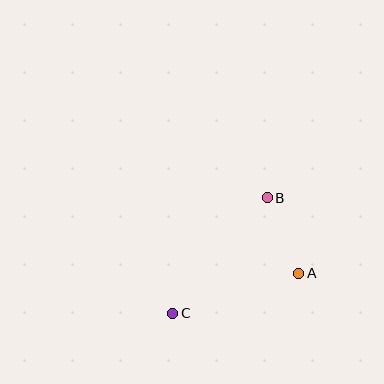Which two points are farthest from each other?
Points B and C are farthest from each other.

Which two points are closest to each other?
Points A and B are closest to each other.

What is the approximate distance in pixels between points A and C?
The distance between A and C is approximately 132 pixels.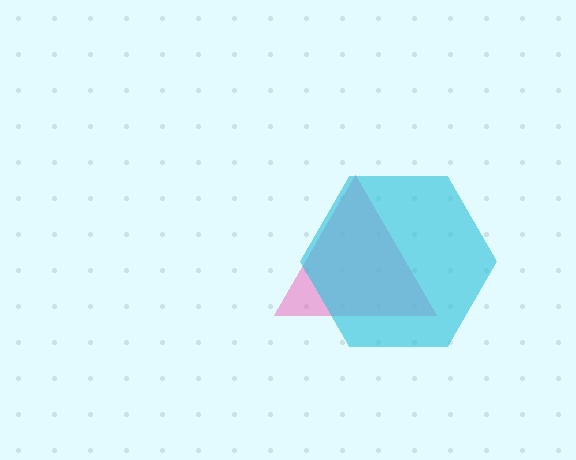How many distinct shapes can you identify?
There are 2 distinct shapes: a pink triangle, a cyan hexagon.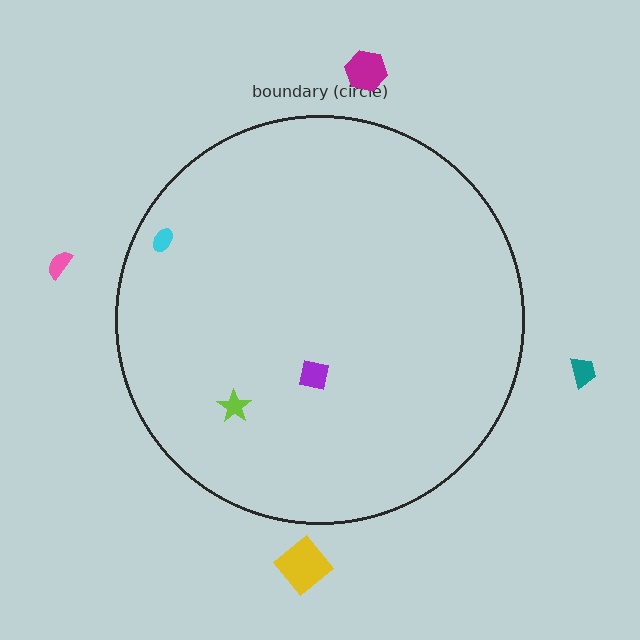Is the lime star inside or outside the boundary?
Inside.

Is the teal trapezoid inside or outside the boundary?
Outside.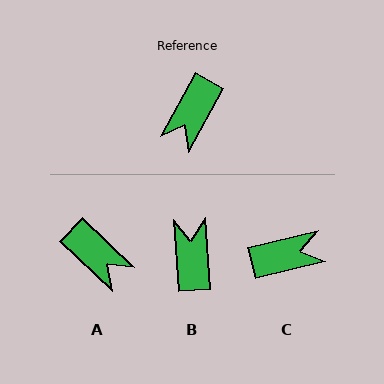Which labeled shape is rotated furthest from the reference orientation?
B, about 147 degrees away.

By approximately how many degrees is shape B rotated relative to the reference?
Approximately 147 degrees clockwise.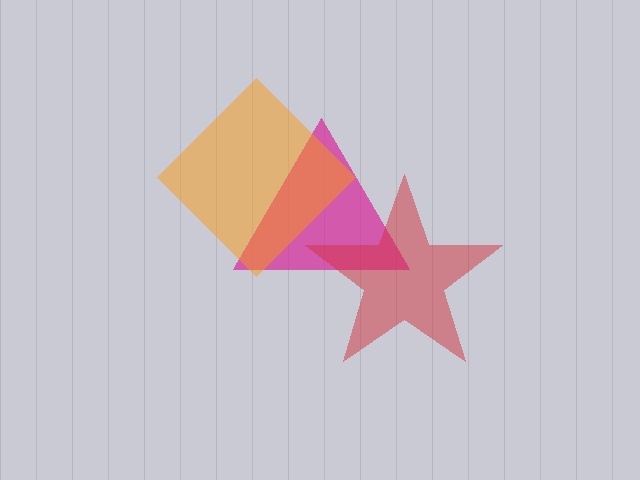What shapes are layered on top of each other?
The layered shapes are: a magenta triangle, a red star, an orange diamond.